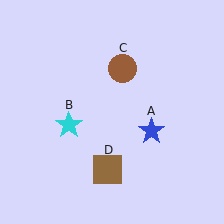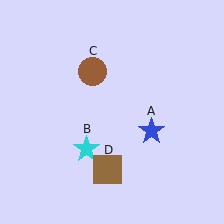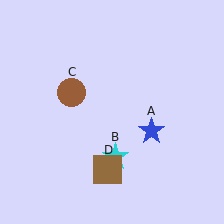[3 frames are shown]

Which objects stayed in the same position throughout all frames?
Blue star (object A) and brown square (object D) remained stationary.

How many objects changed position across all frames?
2 objects changed position: cyan star (object B), brown circle (object C).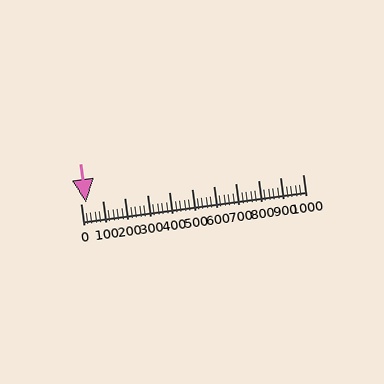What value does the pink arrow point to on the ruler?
The pink arrow points to approximately 23.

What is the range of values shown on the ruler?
The ruler shows values from 0 to 1000.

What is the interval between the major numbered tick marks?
The major tick marks are spaced 100 units apart.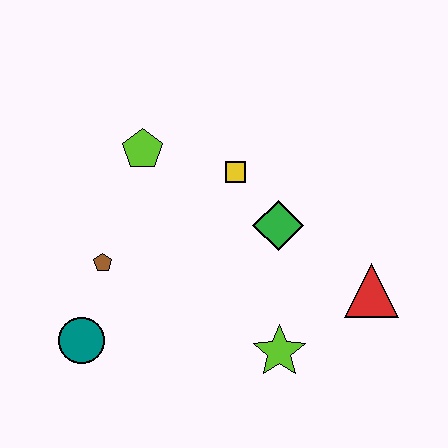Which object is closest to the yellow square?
The green diamond is closest to the yellow square.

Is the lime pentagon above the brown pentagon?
Yes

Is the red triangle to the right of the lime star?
Yes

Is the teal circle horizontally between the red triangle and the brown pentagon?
No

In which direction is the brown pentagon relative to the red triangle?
The brown pentagon is to the left of the red triangle.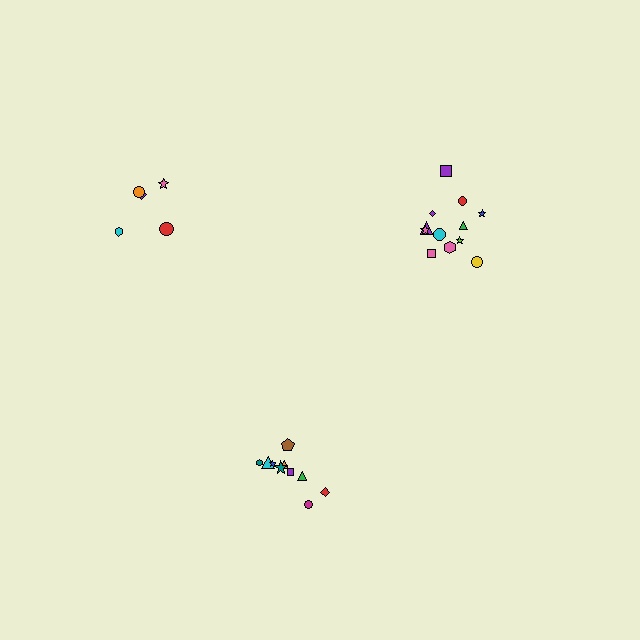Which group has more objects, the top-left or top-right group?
The top-right group.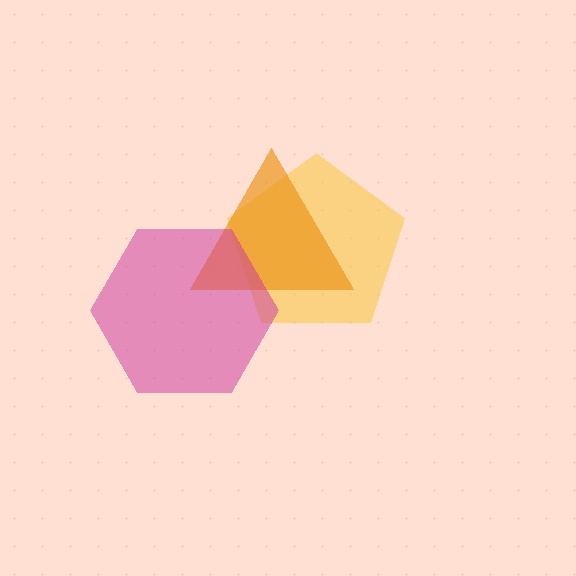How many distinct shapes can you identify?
There are 3 distinct shapes: a yellow pentagon, an orange triangle, a magenta hexagon.